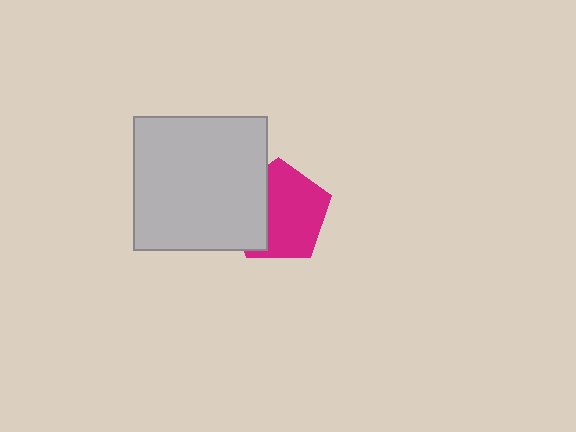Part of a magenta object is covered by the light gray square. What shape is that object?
It is a pentagon.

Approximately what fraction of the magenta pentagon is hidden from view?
Roughly 34% of the magenta pentagon is hidden behind the light gray square.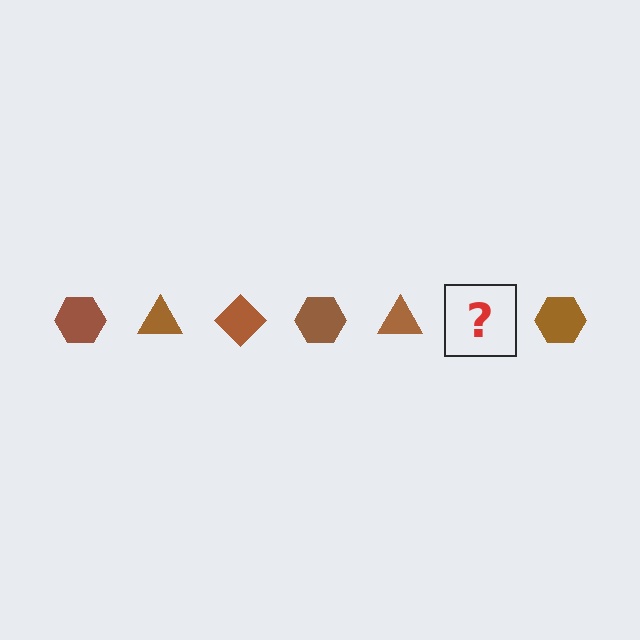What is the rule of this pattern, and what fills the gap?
The rule is that the pattern cycles through hexagon, triangle, diamond shapes in brown. The gap should be filled with a brown diamond.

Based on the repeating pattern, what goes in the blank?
The blank should be a brown diamond.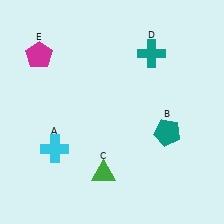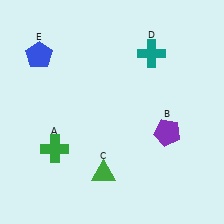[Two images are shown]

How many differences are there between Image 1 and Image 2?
There are 3 differences between the two images.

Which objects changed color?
A changed from cyan to green. B changed from teal to purple. E changed from magenta to blue.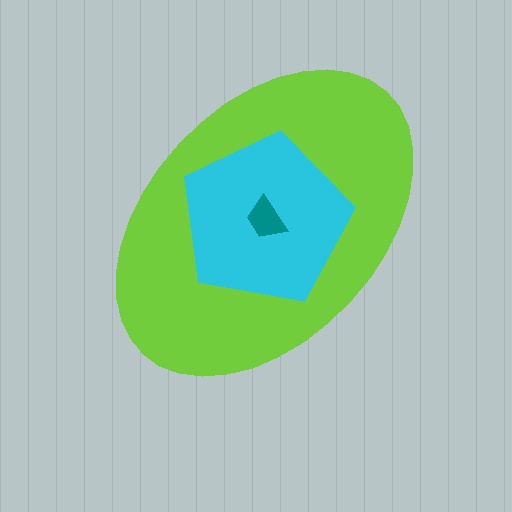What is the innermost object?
The teal trapezoid.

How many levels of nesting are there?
3.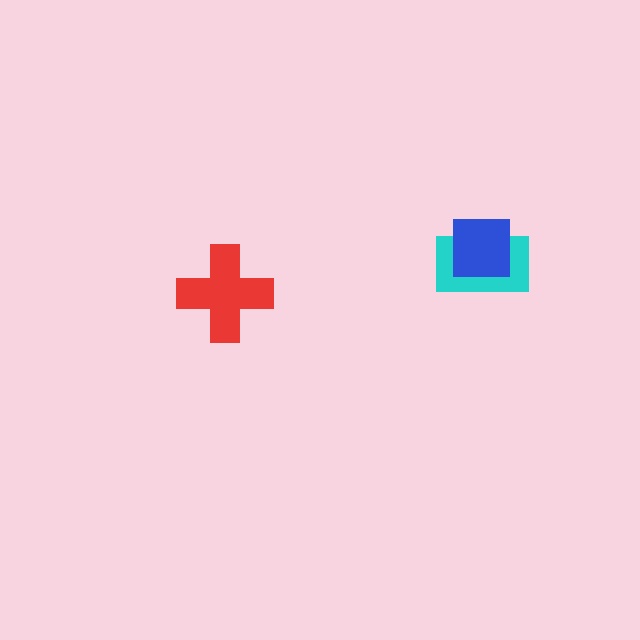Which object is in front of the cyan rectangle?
The blue square is in front of the cyan rectangle.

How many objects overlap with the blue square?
1 object overlaps with the blue square.